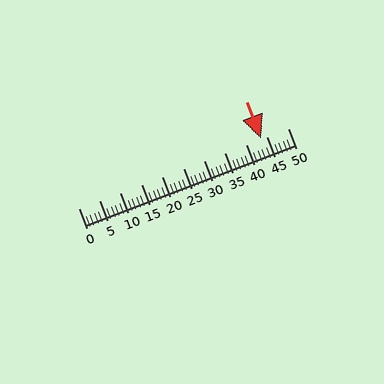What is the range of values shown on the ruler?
The ruler shows values from 0 to 50.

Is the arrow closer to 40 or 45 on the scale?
The arrow is closer to 45.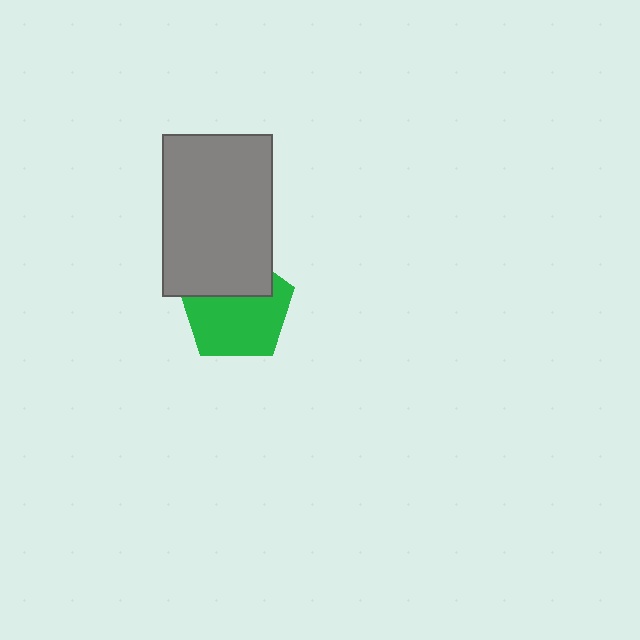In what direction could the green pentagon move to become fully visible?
The green pentagon could move down. That would shift it out from behind the gray rectangle entirely.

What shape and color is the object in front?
The object in front is a gray rectangle.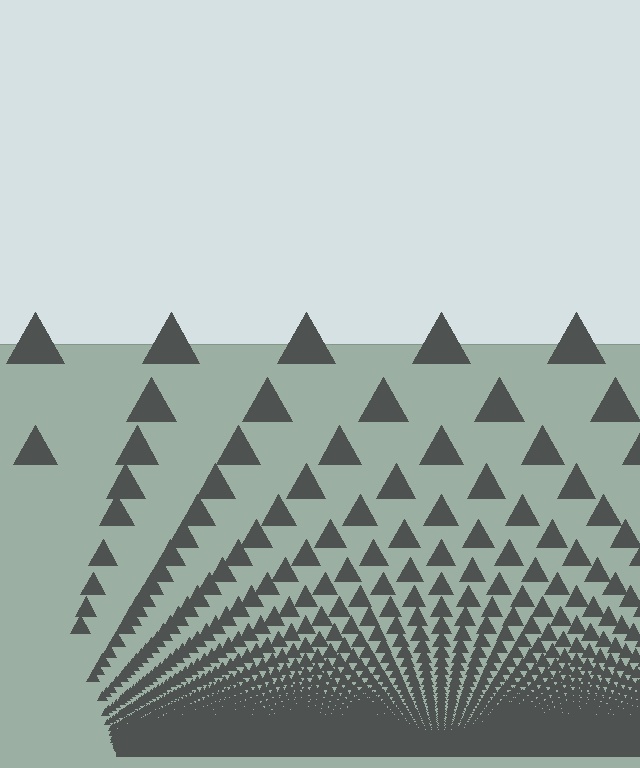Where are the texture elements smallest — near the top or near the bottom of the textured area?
Near the bottom.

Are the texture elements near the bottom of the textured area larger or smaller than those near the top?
Smaller. The gradient is inverted — elements near the bottom are smaller and denser.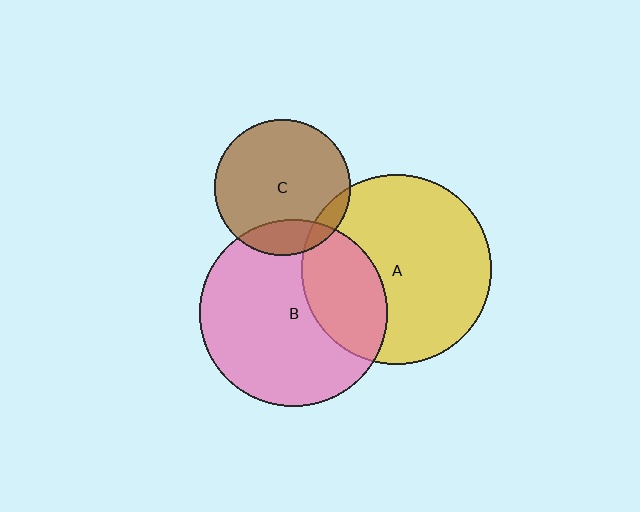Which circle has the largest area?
Circle A (yellow).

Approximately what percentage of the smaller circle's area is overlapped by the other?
Approximately 10%.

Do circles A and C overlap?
Yes.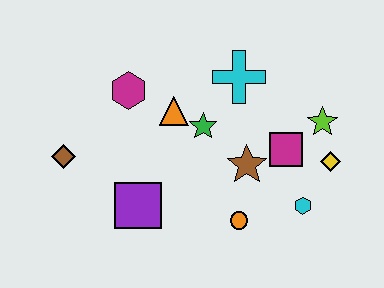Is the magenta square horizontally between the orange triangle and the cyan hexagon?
Yes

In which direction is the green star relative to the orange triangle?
The green star is to the right of the orange triangle.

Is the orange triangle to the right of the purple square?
Yes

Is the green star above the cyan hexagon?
Yes